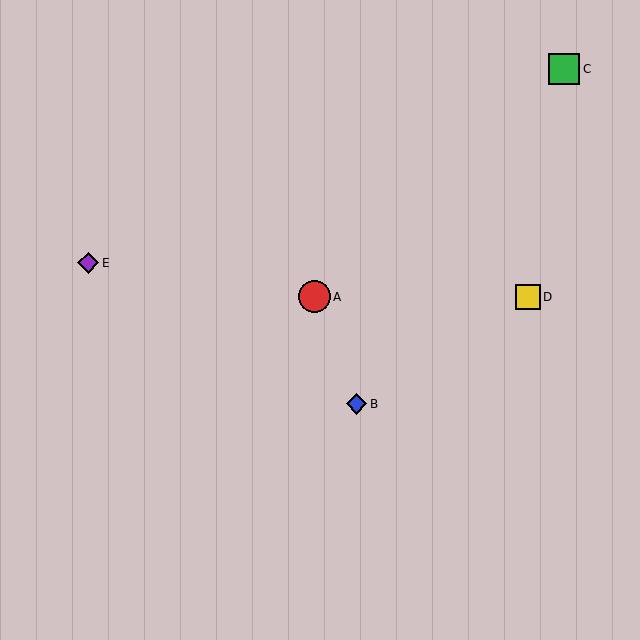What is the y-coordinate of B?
Object B is at y≈404.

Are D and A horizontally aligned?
Yes, both are at y≈297.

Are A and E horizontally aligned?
No, A is at y≈297 and E is at y≈263.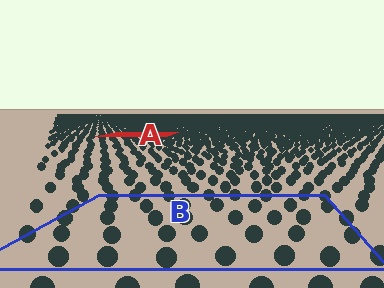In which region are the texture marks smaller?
The texture marks are smaller in region A, because it is farther away.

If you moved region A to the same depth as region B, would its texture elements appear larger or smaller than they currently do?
They would appear larger. At a closer depth, the same texture elements are projected at a bigger on-screen size.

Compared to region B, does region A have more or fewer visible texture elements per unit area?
Region A has more texture elements per unit area — they are packed more densely because it is farther away.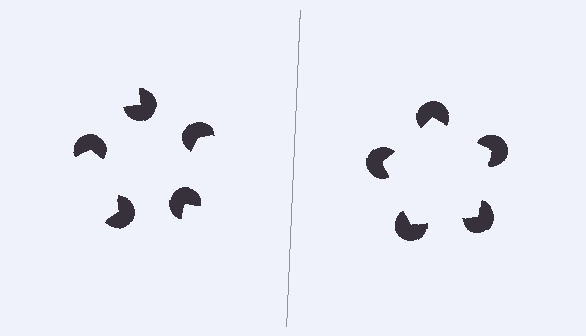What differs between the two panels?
The pac-man discs are positioned identically on both sides; only the wedge orientations differ. On the right they align to a pentagon; on the left they are misaligned.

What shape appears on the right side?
An illusory pentagon.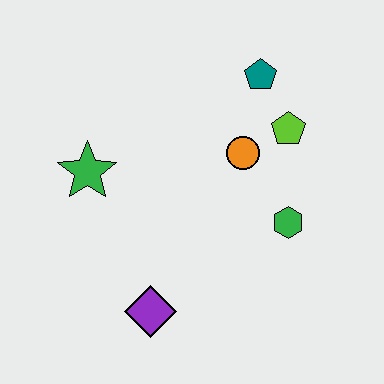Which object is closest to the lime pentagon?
The orange circle is closest to the lime pentagon.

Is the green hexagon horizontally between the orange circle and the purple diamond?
No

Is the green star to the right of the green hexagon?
No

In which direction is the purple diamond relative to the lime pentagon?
The purple diamond is below the lime pentagon.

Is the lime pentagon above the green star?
Yes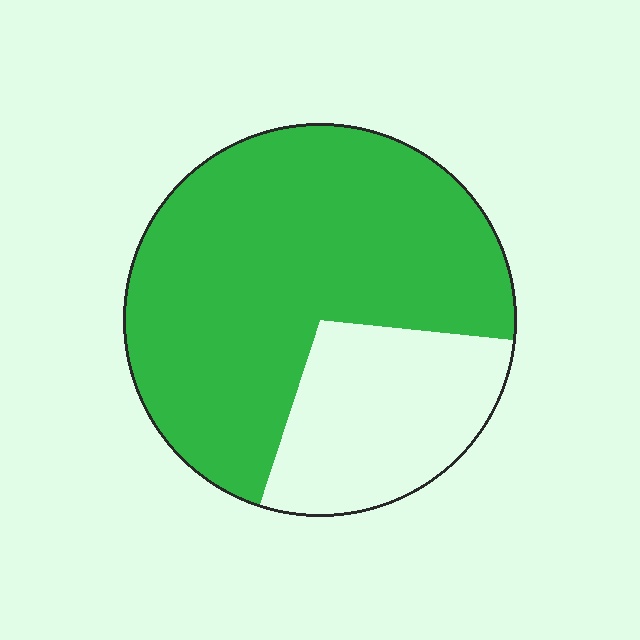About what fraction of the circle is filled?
About three quarters (3/4).